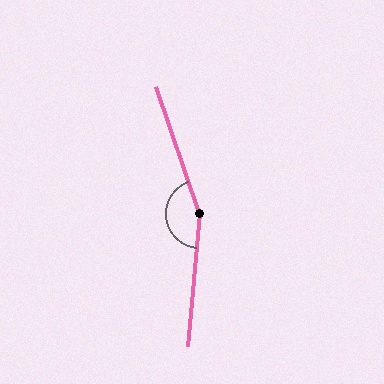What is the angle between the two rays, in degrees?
Approximately 156 degrees.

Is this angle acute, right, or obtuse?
It is obtuse.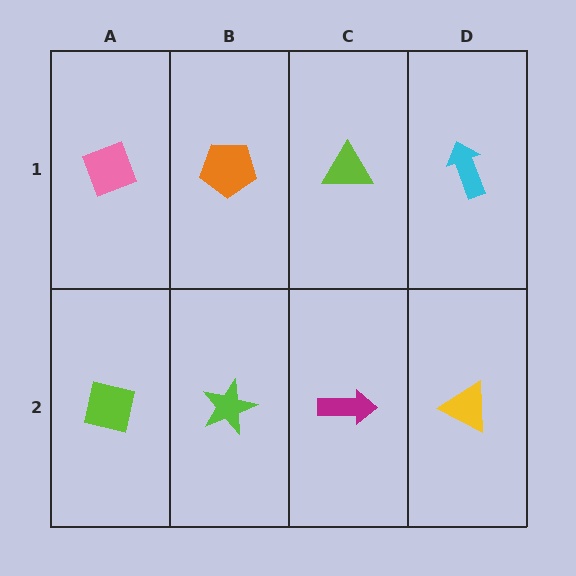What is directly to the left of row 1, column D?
A lime triangle.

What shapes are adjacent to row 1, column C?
A magenta arrow (row 2, column C), an orange pentagon (row 1, column B), a cyan arrow (row 1, column D).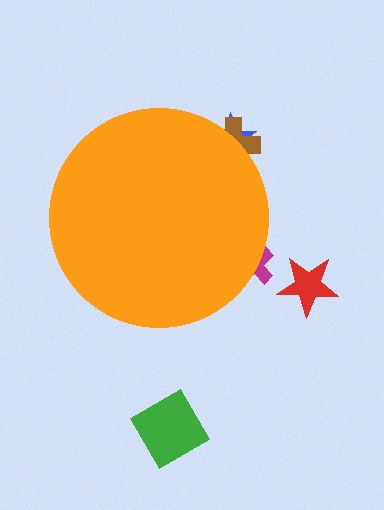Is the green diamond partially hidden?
No, the green diamond is fully visible.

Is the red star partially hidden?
No, the red star is fully visible.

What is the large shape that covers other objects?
An orange circle.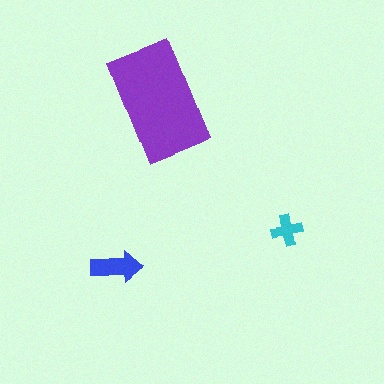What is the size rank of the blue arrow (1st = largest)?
2nd.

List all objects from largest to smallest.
The purple rectangle, the blue arrow, the cyan cross.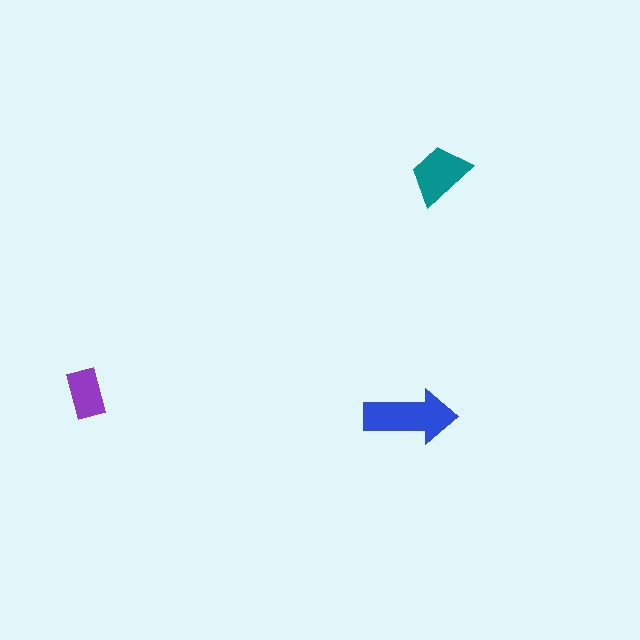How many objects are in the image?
There are 3 objects in the image.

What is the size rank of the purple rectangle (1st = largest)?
3rd.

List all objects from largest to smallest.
The blue arrow, the teal trapezoid, the purple rectangle.